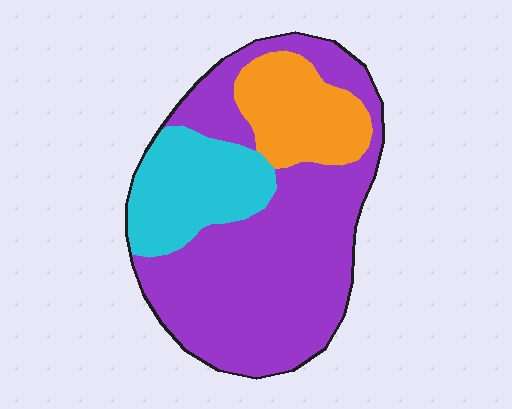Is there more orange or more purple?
Purple.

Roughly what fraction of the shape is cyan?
Cyan covers 20% of the shape.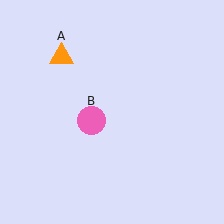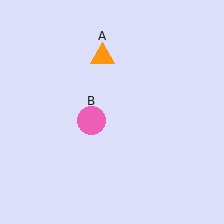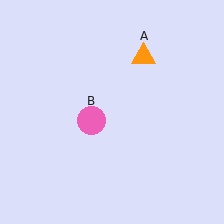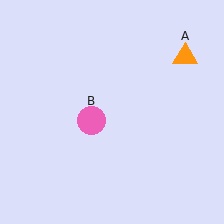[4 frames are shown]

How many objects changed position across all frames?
1 object changed position: orange triangle (object A).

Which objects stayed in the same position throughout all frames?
Pink circle (object B) remained stationary.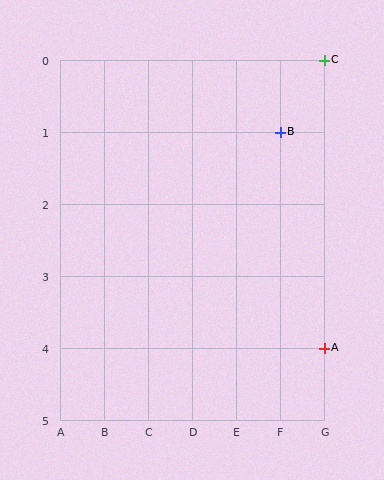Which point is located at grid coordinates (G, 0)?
Point C is at (G, 0).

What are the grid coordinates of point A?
Point A is at grid coordinates (G, 4).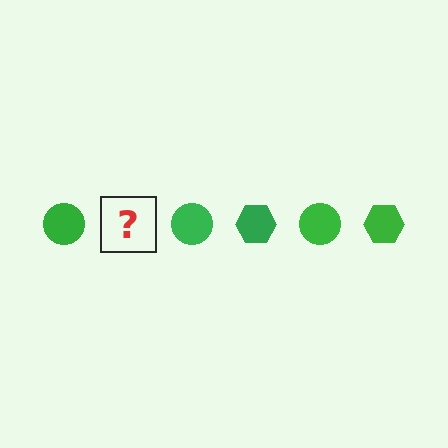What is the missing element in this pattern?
The missing element is a green hexagon.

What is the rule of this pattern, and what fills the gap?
The rule is that the pattern cycles through circle, hexagon shapes in green. The gap should be filled with a green hexagon.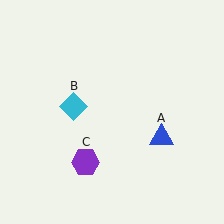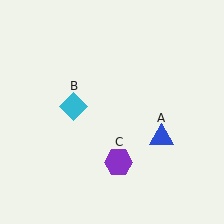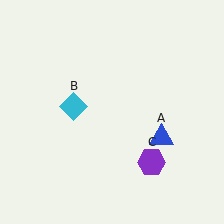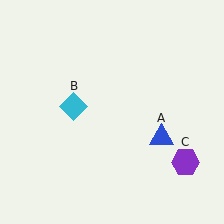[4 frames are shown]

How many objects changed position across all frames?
1 object changed position: purple hexagon (object C).